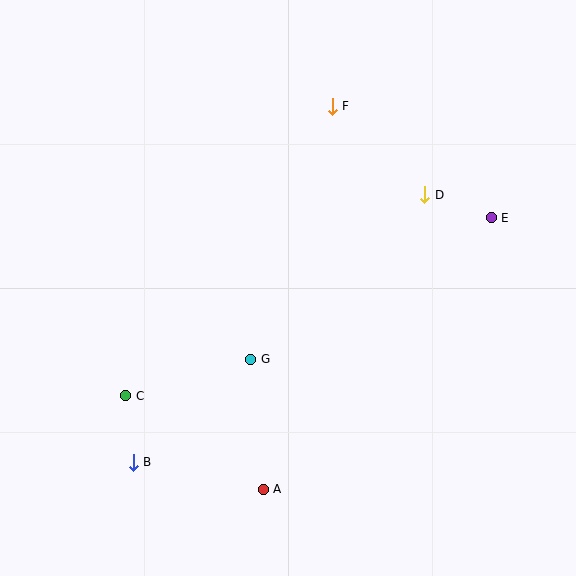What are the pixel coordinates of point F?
Point F is at (332, 106).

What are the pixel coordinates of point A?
Point A is at (263, 489).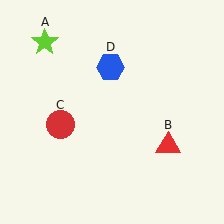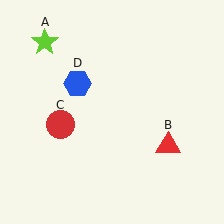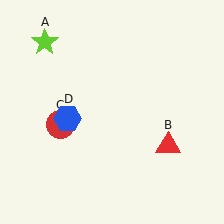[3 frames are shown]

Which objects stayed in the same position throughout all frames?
Lime star (object A) and red triangle (object B) and red circle (object C) remained stationary.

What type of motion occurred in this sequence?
The blue hexagon (object D) rotated counterclockwise around the center of the scene.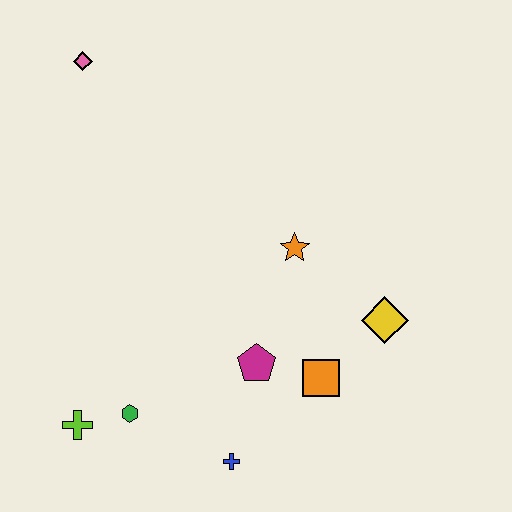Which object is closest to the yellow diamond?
The orange square is closest to the yellow diamond.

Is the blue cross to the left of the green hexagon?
No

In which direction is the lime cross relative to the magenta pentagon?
The lime cross is to the left of the magenta pentagon.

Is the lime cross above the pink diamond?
No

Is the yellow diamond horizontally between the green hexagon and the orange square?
No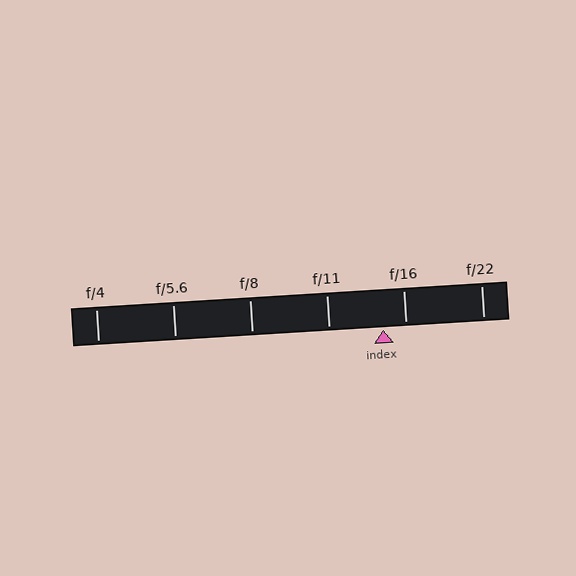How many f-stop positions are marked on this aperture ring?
There are 6 f-stop positions marked.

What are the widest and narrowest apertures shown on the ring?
The widest aperture shown is f/4 and the narrowest is f/22.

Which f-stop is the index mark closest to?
The index mark is closest to f/16.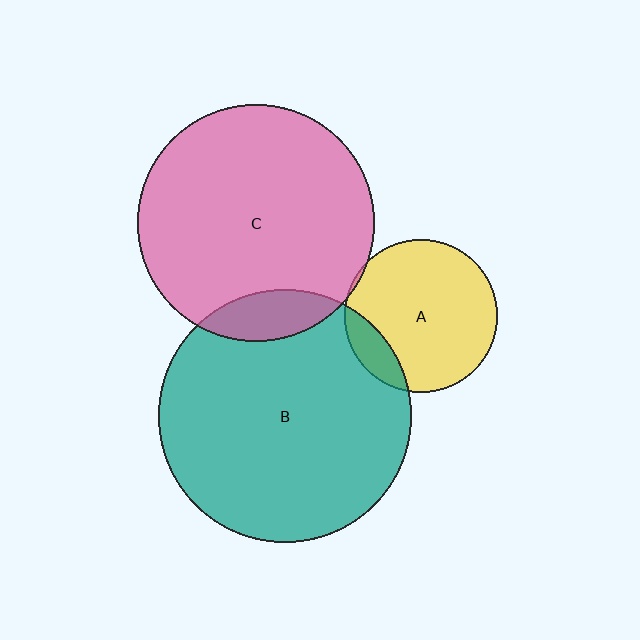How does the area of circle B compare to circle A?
Approximately 2.7 times.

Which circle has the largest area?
Circle B (teal).